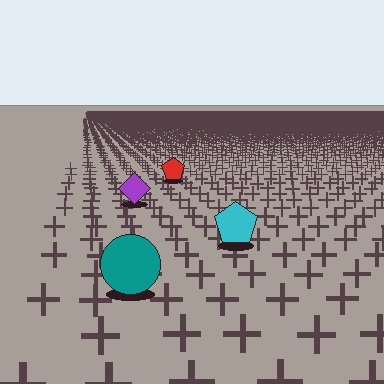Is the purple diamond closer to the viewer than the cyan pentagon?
No. The cyan pentagon is closer — you can tell from the texture gradient: the ground texture is coarser near it.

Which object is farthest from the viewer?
The red pentagon is farthest from the viewer. It appears smaller and the ground texture around it is denser.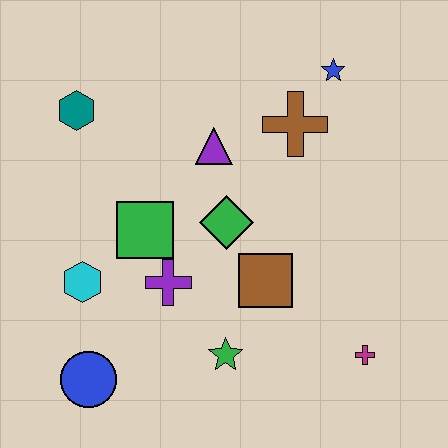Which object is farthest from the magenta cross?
The teal hexagon is farthest from the magenta cross.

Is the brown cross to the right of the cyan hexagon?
Yes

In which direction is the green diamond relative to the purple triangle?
The green diamond is below the purple triangle.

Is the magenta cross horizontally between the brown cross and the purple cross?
No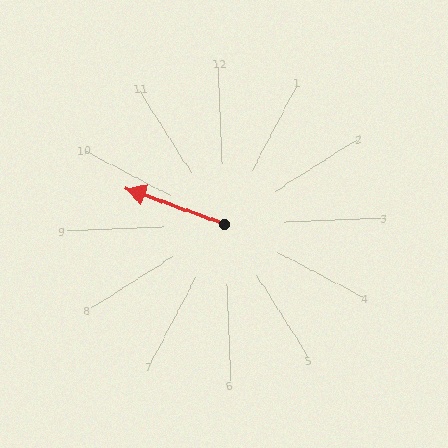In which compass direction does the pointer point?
West.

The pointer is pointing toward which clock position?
Roughly 10 o'clock.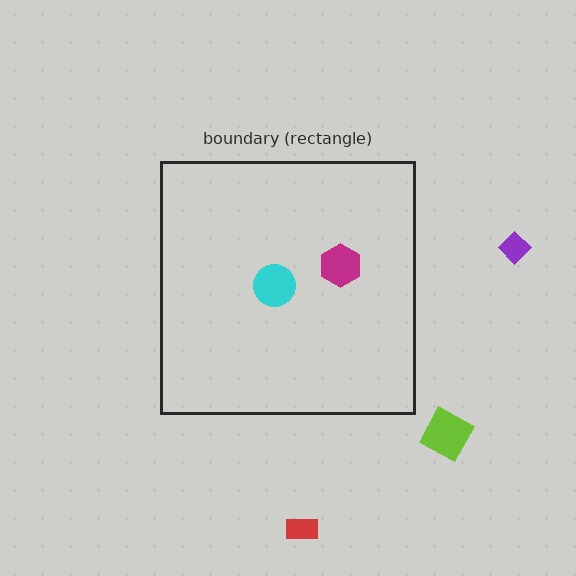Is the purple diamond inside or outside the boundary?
Outside.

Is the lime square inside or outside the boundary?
Outside.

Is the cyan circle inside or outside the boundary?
Inside.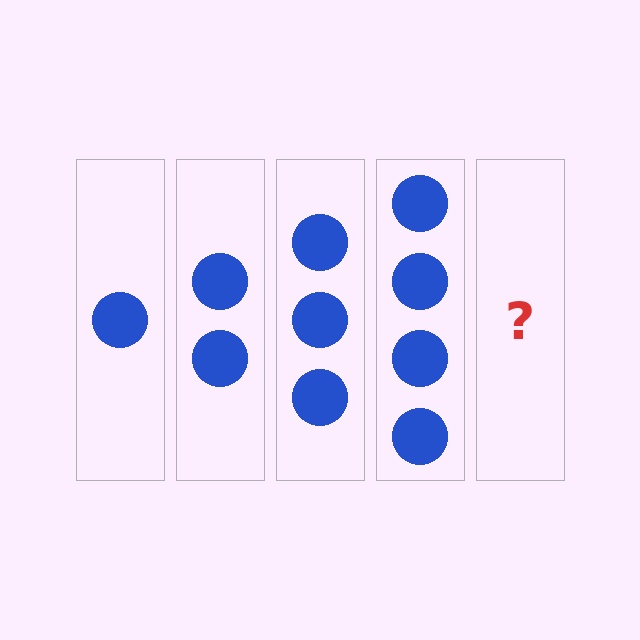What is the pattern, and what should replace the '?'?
The pattern is that each step adds one more circle. The '?' should be 5 circles.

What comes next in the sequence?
The next element should be 5 circles.